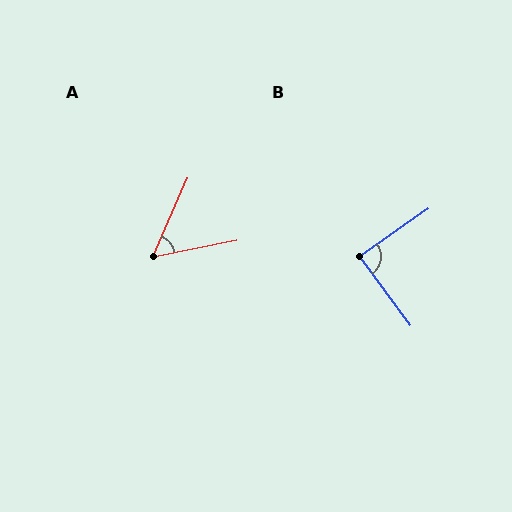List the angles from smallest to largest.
A (55°), B (89°).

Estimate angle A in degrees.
Approximately 55 degrees.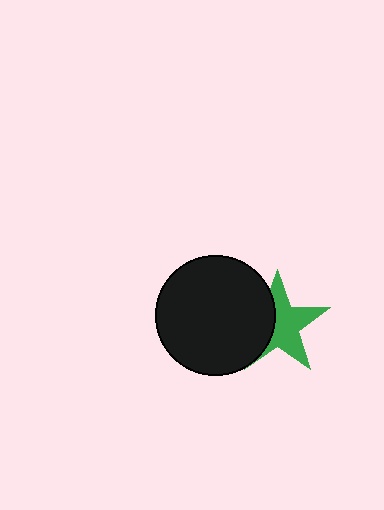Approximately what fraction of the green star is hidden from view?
Roughly 39% of the green star is hidden behind the black circle.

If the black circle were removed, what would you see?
You would see the complete green star.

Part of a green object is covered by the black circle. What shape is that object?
It is a star.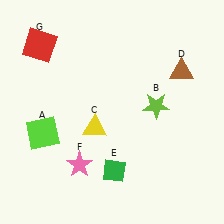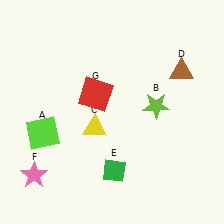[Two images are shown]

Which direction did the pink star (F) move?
The pink star (F) moved left.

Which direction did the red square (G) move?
The red square (G) moved right.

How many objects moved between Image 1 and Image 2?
2 objects moved between the two images.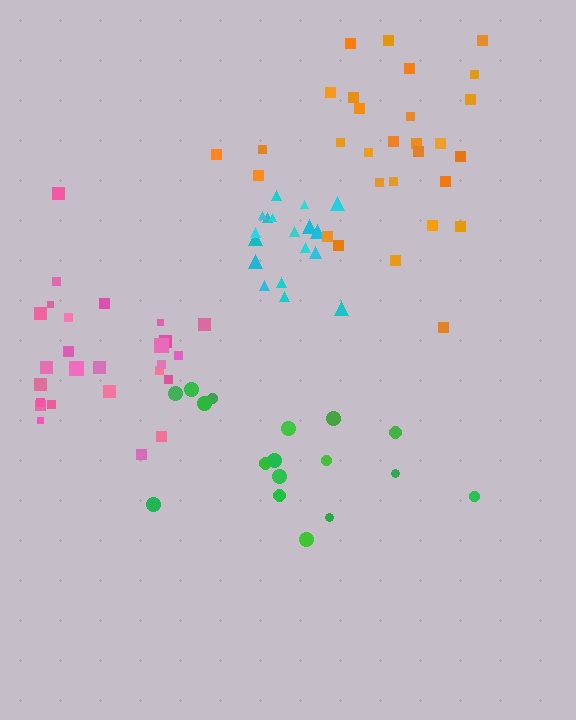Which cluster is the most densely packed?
Cyan.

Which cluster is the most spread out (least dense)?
Green.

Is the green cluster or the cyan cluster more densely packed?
Cyan.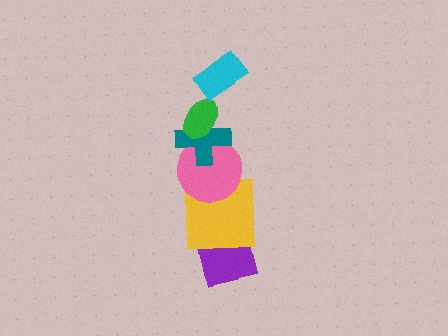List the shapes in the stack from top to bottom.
From top to bottom: the cyan rectangle, the green ellipse, the teal cross, the pink circle, the yellow square, the purple square.